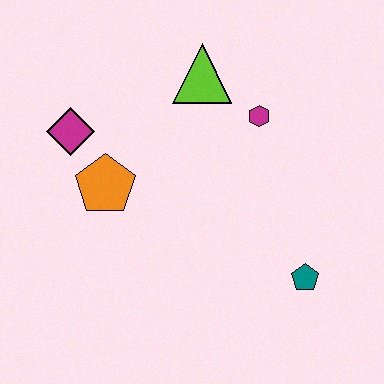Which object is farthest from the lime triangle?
The teal pentagon is farthest from the lime triangle.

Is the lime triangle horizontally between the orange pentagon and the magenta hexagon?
Yes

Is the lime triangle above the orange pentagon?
Yes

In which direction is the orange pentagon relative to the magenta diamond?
The orange pentagon is below the magenta diamond.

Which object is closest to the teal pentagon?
The magenta hexagon is closest to the teal pentagon.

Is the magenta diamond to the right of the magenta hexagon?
No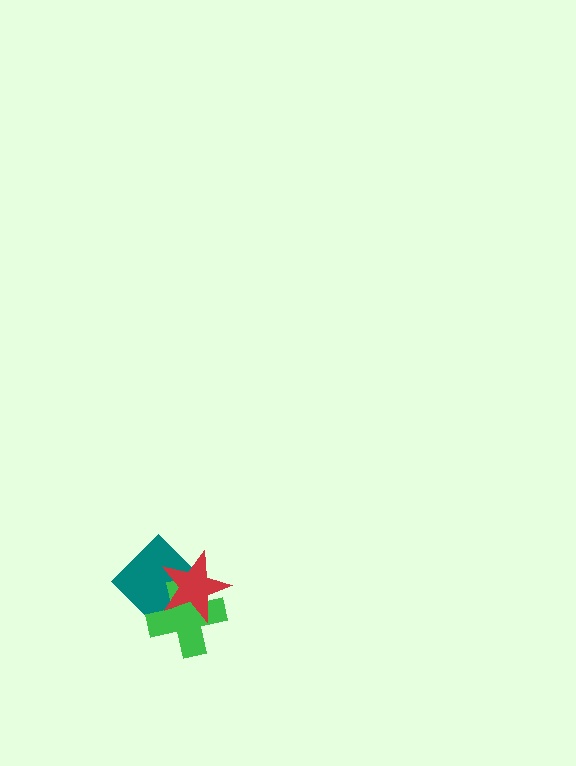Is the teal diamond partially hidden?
Yes, it is partially covered by another shape.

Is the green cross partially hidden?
Yes, it is partially covered by another shape.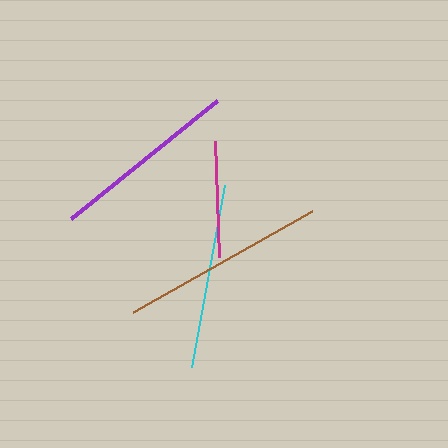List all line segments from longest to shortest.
From longest to shortest: brown, purple, cyan, magenta.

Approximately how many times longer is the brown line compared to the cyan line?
The brown line is approximately 1.1 times the length of the cyan line.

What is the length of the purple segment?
The purple segment is approximately 188 pixels long.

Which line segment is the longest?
The brown line is the longest at approximately 205 pixels.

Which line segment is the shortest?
The magenta line is the shortest at approximately 116 pixels.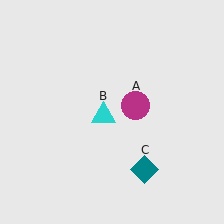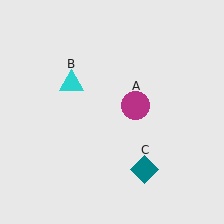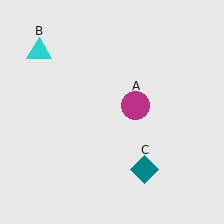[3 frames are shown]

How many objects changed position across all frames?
1 object changed position: cyan triangle (object B).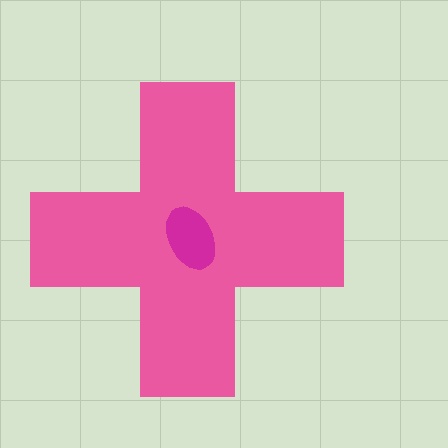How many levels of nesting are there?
2.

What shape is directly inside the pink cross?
The magenta ellipse.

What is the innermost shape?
The magenta ellipse.